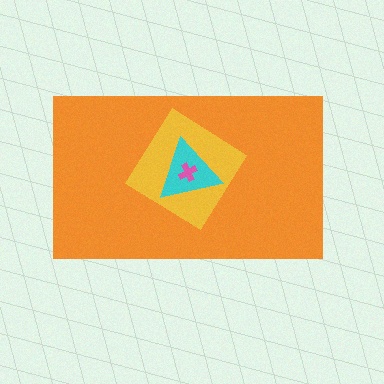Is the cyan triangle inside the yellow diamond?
Yes.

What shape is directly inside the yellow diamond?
The cyan triangle.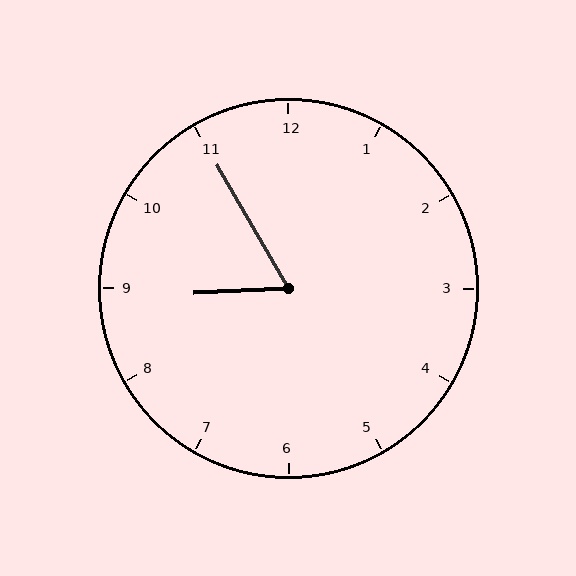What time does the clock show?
8:55.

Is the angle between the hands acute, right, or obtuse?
It is acute.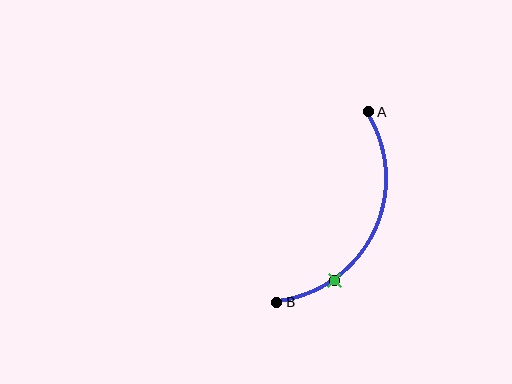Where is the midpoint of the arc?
The arc midpoint is the point on the curve farthest from the straight line joining A and B. It sits to the right of that line.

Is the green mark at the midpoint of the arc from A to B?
No. The green mark lies on the arc but is closer to endpoint B. The arc midpoint would be at the point on the curve equidistant along the arc from both A and B.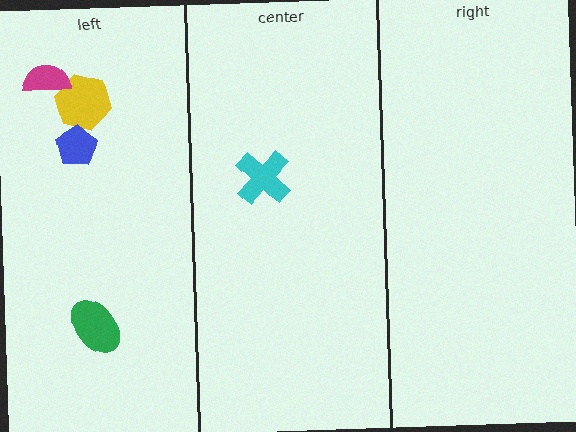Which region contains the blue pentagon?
The left region.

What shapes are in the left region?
The yellow hexagon, the magenta semicircle, the green ellipse, the blue pentagon.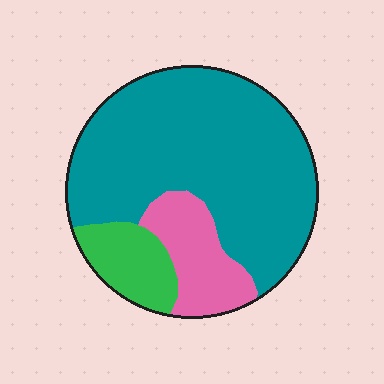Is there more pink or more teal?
Teal.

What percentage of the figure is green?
Green covers 13% of the figure.